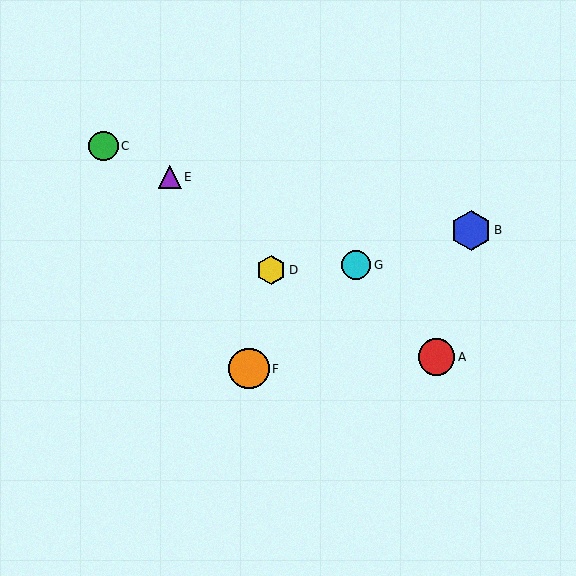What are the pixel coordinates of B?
Object B is at (471, 230).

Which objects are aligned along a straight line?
Objects C, E, G are aligned along a straight line.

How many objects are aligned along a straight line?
3 objects (C, E, G) are aligned along a straight line.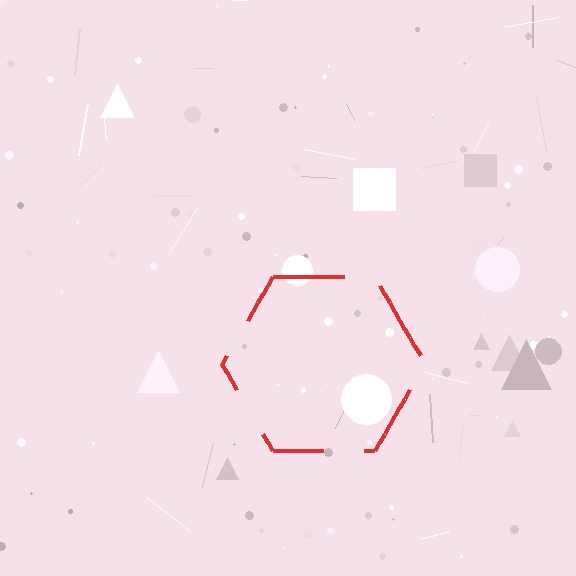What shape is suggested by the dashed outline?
The dashed outline suggests a hexagon.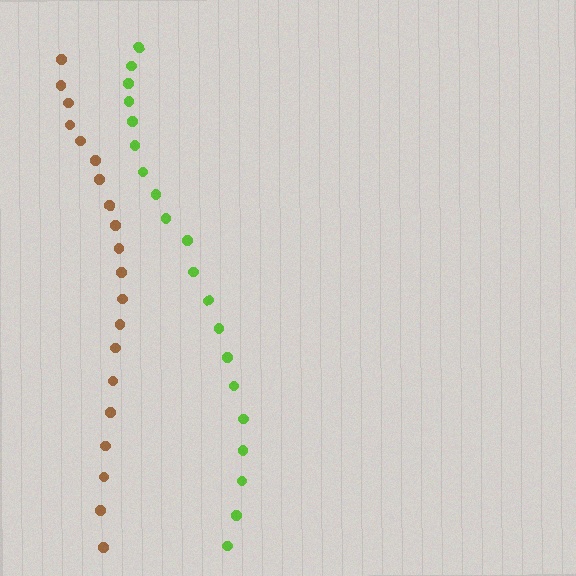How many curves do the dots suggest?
There are 2 distinct paths.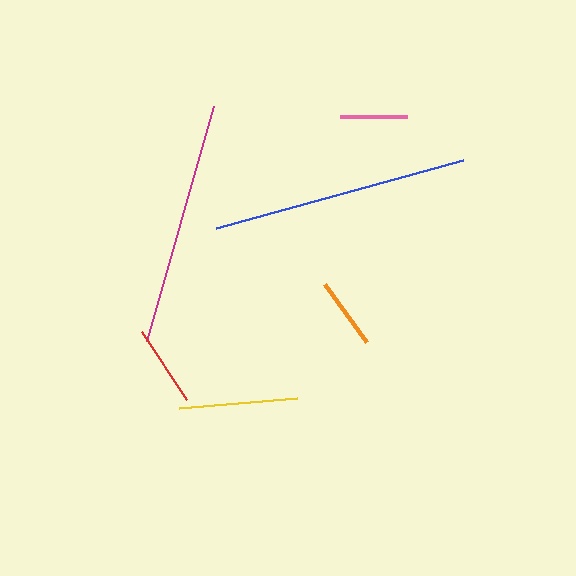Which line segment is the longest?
The blue line is the longest at approximately 256 pixels.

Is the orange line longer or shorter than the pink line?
The orange line is longer than the pink line.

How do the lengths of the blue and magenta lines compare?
The blue and magenta lines are approximately the same length.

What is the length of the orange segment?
The orange segment is approximately 72 pixels long.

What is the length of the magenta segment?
The magenta segment is approximately 244 pixels long.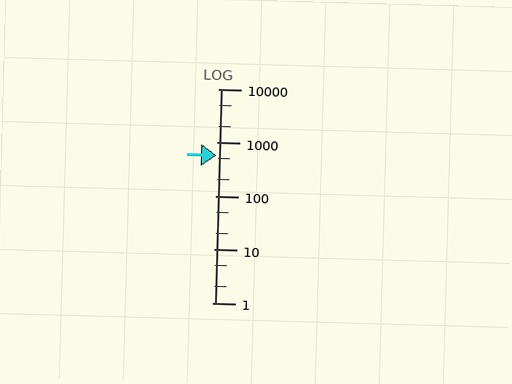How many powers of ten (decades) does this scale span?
The scale spans 4 decades, from 1 to 10000.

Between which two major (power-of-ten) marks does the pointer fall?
The pointer is between 100 and 1000.